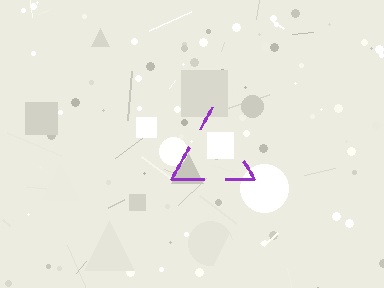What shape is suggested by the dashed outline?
The dashed outline suggests a triangle.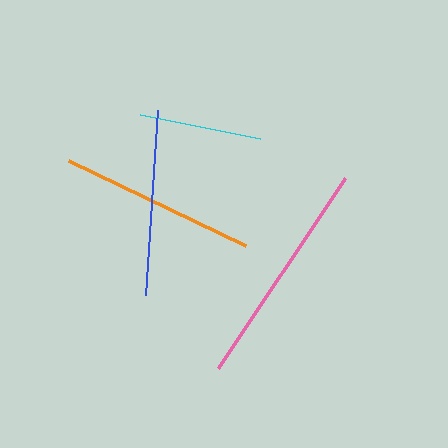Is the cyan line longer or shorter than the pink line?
The pink line is longer than the cyan line.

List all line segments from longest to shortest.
From longest to shortest: pink, orange, blue, cyan.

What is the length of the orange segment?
The orange segment is approximately 196 pixels long.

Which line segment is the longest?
The pink line is the longest at approximately 229 pixels.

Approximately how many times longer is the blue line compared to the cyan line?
The blue line is approximately 1.5 times the length of the cyan line.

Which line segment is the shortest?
The cyan line is the shortest at approximately 122 pixels.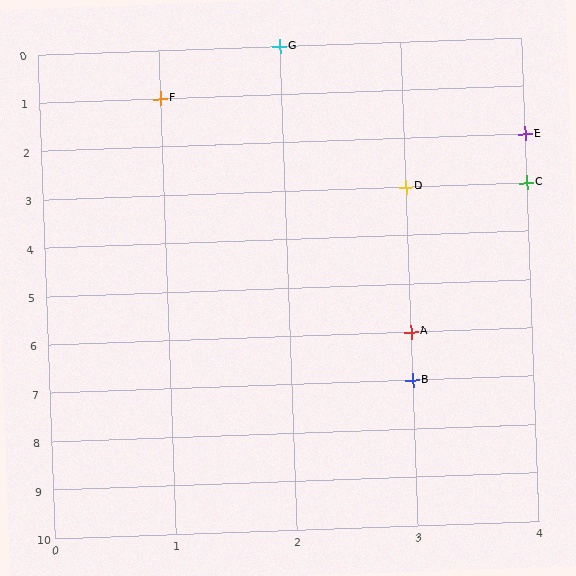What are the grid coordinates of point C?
Point C is at grid coordinates (4, 3).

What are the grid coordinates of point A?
Point A is at grid coordinates (3, 6).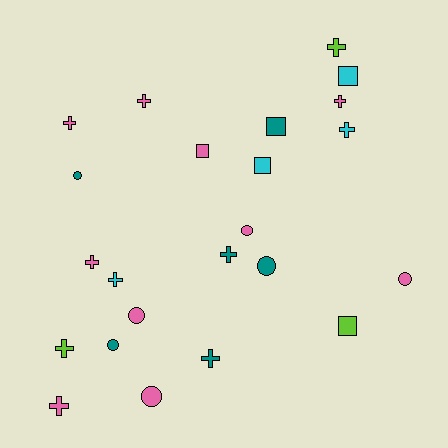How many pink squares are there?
There is 1 pink square.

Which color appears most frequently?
Pink, with 10 objects.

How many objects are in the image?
There are 23 objects.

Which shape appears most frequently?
Cross, with 11 objects.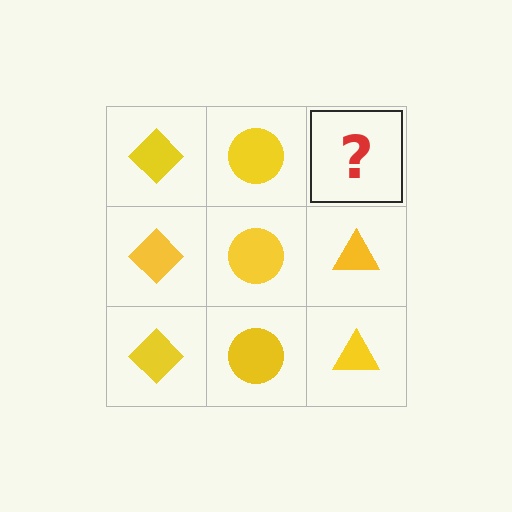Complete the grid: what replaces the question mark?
The question mark should be replaced with a yellow triangle.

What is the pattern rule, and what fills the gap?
The rule is that each column has a consistent shape. The gap should be filled with a yellow triangle.